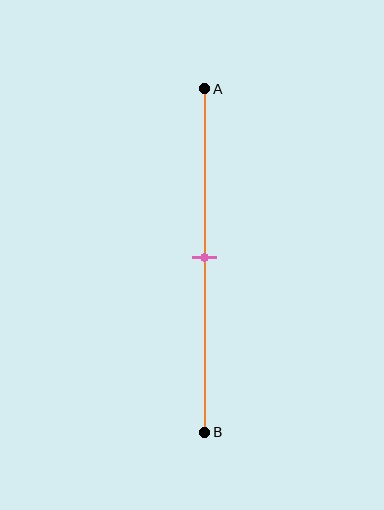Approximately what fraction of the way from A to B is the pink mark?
The pink mark is approximately 50% of the way from A to B.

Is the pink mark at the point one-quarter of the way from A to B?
No, the mark is at about 50% from A, not at the 25% one-quarter point.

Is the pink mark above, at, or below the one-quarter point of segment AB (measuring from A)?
The pink mark is below the one-quarter point of segment AB.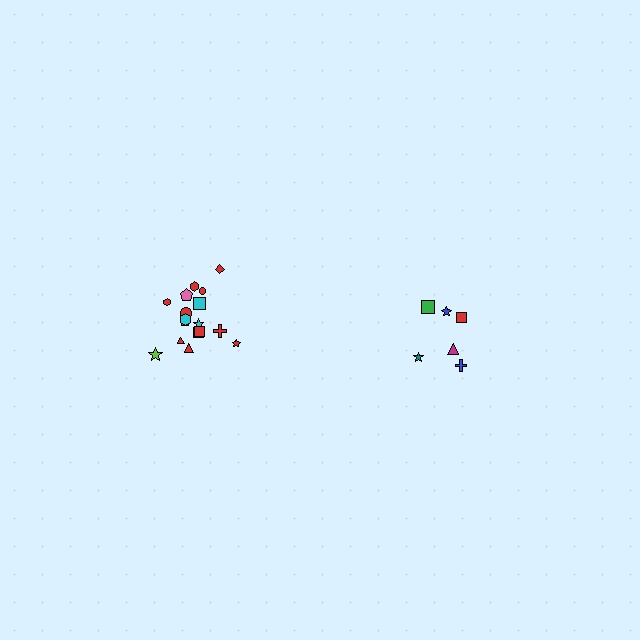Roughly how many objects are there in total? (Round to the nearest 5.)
Roughly 25 objects in total.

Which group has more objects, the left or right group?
The left group.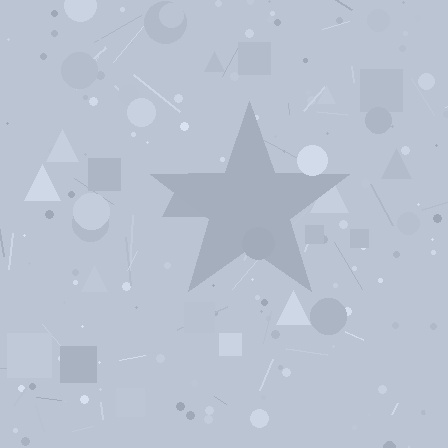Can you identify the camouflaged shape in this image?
The camouflaged shape is a star.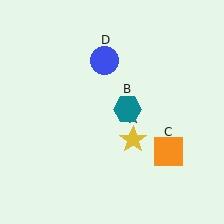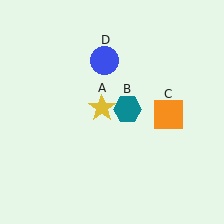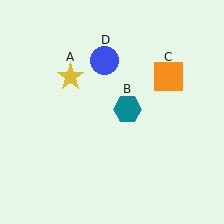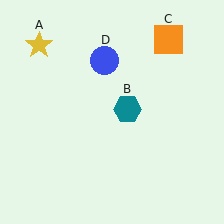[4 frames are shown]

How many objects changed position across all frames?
2 objects changed position: yellow star (object A), orange square (object C).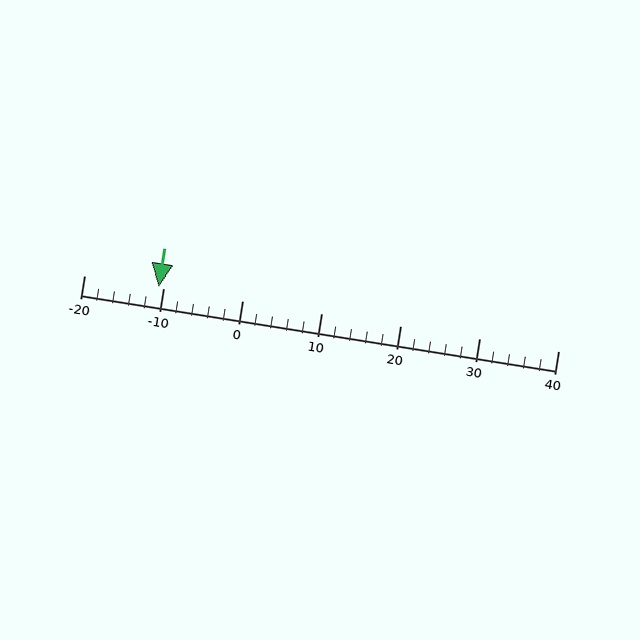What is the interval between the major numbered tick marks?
The major tick marks are spaced 10 units apart.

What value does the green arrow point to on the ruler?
The green arrow points to approximately -11.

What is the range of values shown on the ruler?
The ruler shows values from -20 to 40.